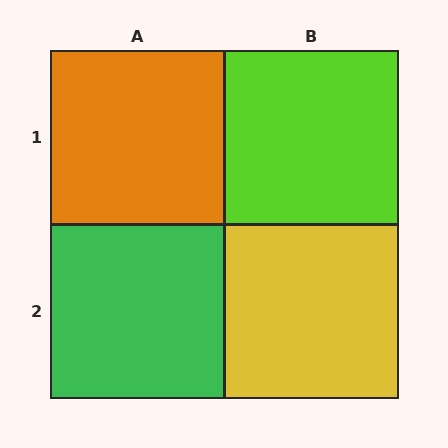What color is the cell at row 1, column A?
Orange.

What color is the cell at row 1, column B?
Lime.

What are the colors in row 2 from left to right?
Green, yellow.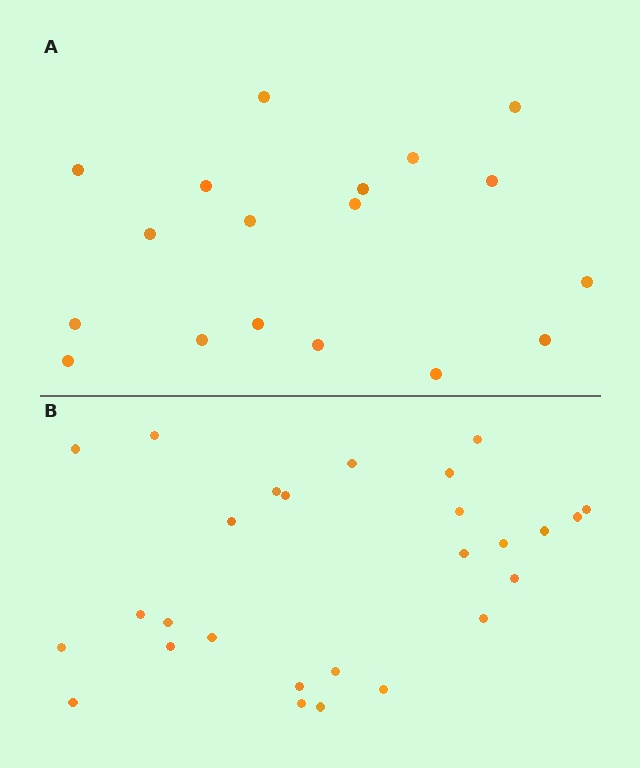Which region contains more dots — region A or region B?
Region B (the bottom region) has more dots.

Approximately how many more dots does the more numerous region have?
Region B has roughly 8 or so more dots than region A.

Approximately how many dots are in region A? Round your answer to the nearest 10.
About 20 dots. (The exact count is 18, which rounds to 20.)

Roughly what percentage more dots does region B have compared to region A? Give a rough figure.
About 50% more.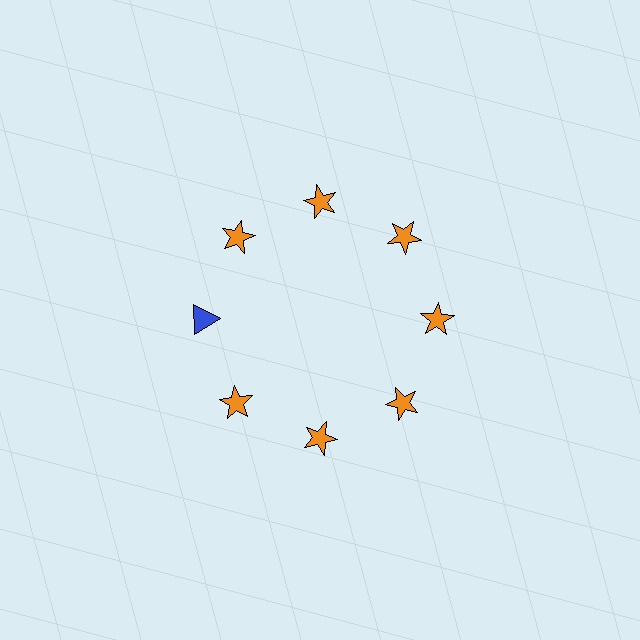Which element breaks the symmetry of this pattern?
The blue triangle at roughly the 9 o'clock position breaks the symmetry. All other shapes are orange stars.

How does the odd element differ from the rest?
It differs in both color (blue instead of orange) and shape (triangle instead of star).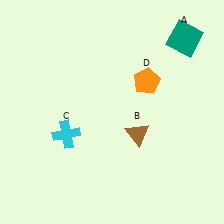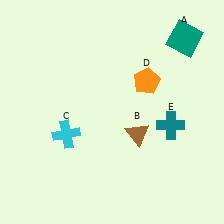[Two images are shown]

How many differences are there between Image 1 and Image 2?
There is 1 difference between the two images.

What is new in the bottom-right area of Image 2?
A teal cross (E) was added in the bottom-right area of Image 2.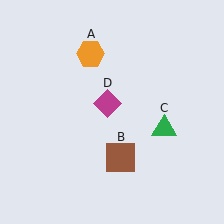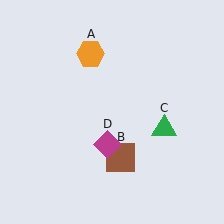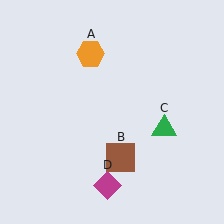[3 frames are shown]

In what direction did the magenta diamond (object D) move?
The magenta diamond (object D) moved down.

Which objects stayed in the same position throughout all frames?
Orange hexagon (object A) and brown square (object B) and green triangle (object C) remained stationary.